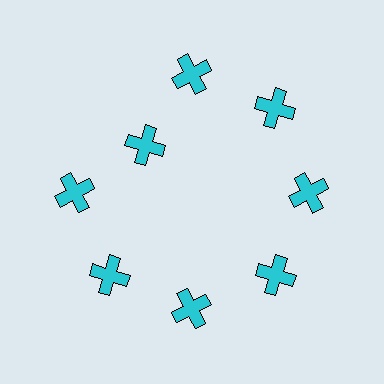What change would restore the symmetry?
The symmetry would be restored by moving it outward, back onto the ring so that all 8 crosses sit at equal angles and equal distance from the center.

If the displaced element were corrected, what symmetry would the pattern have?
It would have 8-fold rotational symmetry — the pattern would map onto itself every 45 degrees.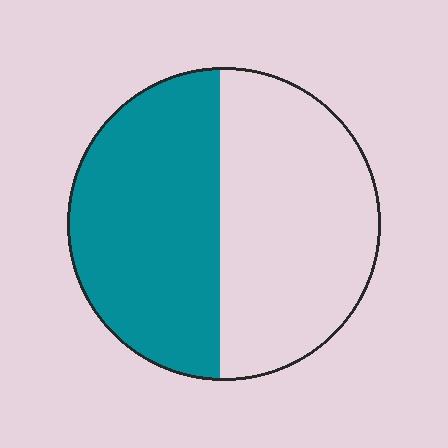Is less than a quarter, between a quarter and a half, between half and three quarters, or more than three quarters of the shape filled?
Between a quarter and a half.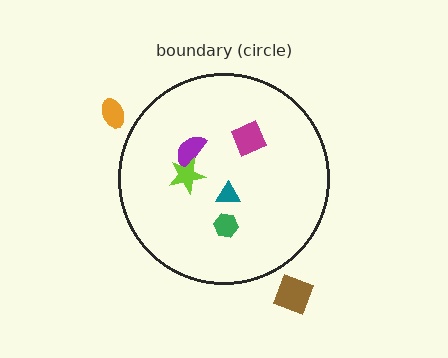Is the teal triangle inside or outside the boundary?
Inside.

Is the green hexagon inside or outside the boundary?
Inside.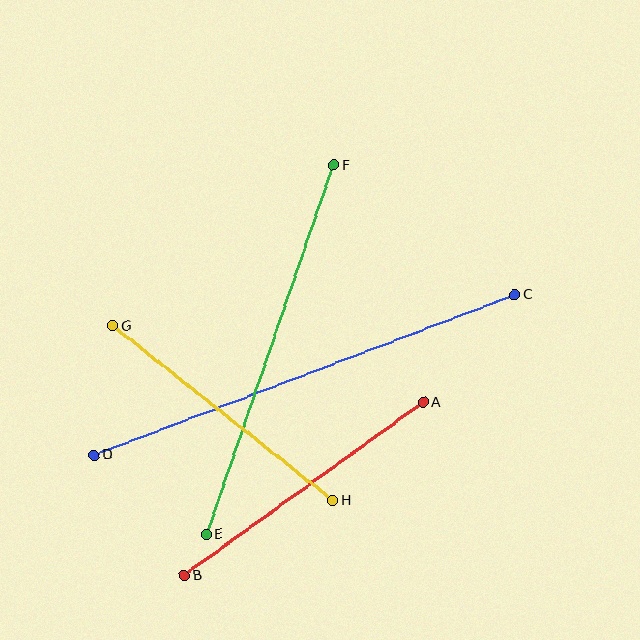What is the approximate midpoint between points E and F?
The midpoint is at approximately (270, 350) pixels.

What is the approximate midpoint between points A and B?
The midpoint is at approximately (304, 489) pixels.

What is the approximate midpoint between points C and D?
The midpoint is at approximately (305, 375) pixels.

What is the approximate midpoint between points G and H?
The midpoint is at approximately (223, 413) pixels.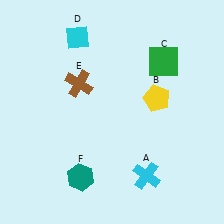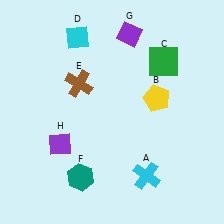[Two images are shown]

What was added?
A purple diamond (G), a purple diamond (H) were added in Image 2.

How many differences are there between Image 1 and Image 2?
There are 2 differences between the two images.